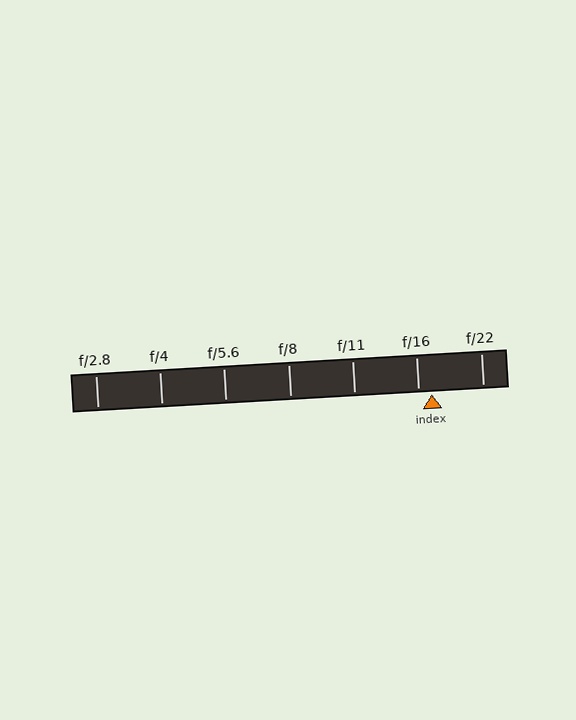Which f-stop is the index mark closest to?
The index mark is closest to f/16.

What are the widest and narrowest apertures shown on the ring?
The widest aperture shown is f/2.8 and the narrowest is f/22.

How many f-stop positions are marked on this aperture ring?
There are 7 f-stop positions marked.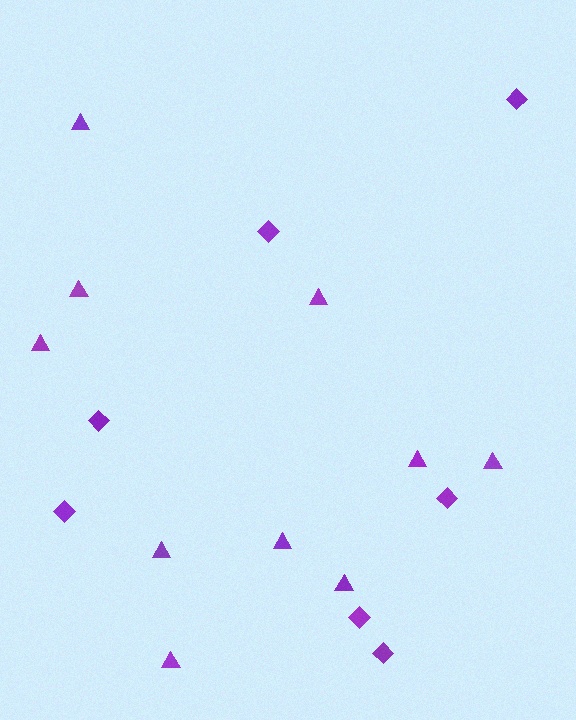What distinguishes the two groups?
There are 2 groups: one group of triangles (10) and one group of diamonds (7).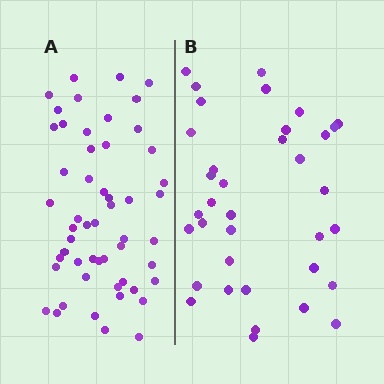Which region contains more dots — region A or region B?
Region A (the left region) has more dots.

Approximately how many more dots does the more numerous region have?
Region A has approximately 15 more dots than region B.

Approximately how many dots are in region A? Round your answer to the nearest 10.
About 50 dots. (The exact count is 53, which rounds to 50.)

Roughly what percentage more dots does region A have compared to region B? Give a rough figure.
About 45% more.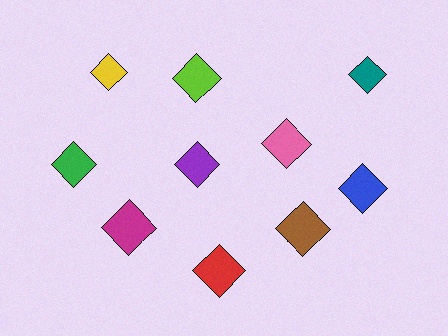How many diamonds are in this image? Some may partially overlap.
There are 10 diamonds.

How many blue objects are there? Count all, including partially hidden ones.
There is 1 blue object.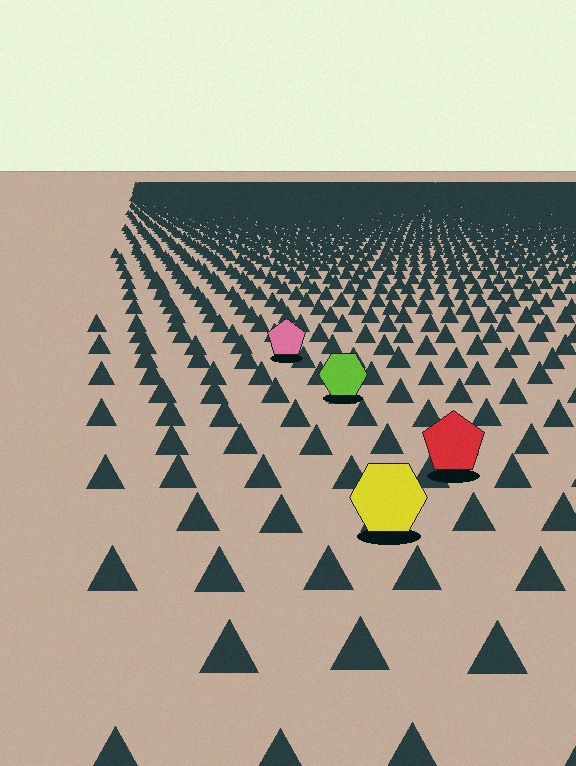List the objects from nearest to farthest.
From nearest to farthest: the yellow hexagon, the red pentagon, the lime hexagon, the pink pentagon.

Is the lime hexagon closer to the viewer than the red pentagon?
No. The red pentagon is closer — you can tell from the texture gradient: the ground texture is coarser near it.